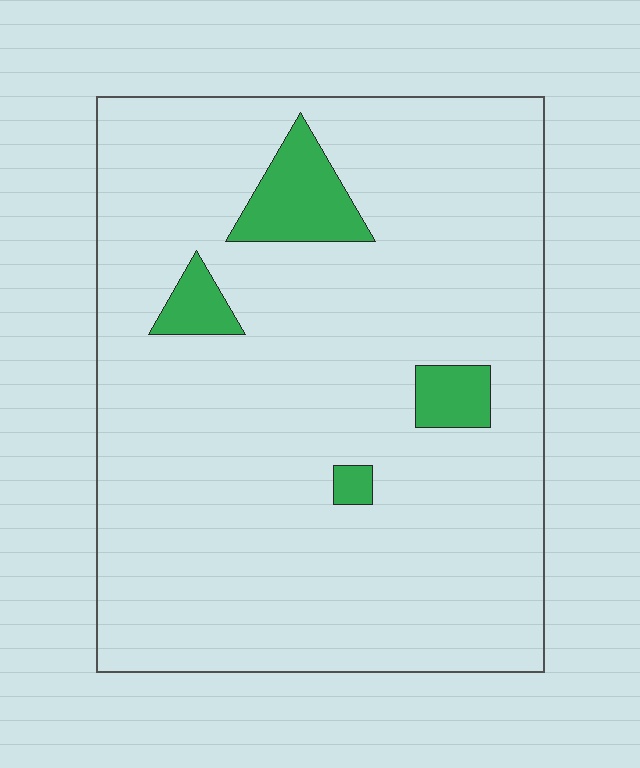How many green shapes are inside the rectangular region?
4.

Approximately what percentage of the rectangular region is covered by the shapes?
Approximately 10%.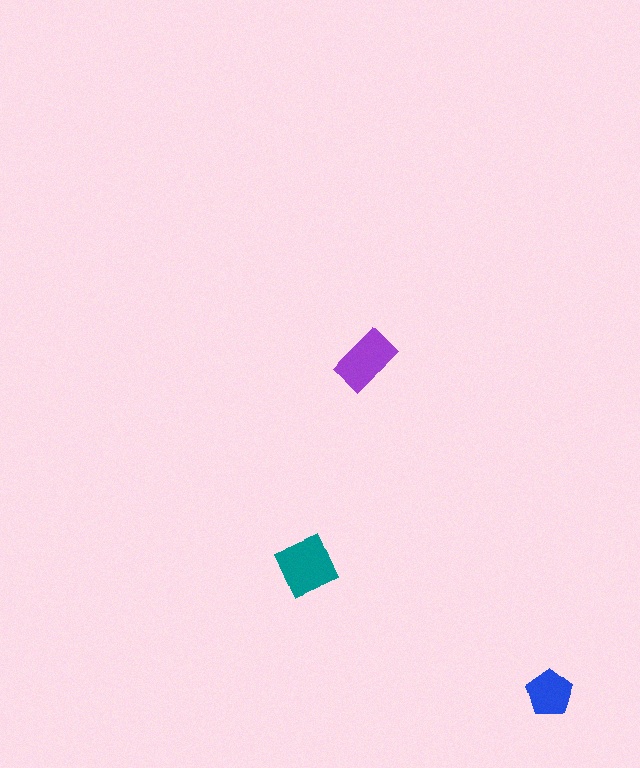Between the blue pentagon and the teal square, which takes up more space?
The teal square.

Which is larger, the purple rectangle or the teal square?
The teal square.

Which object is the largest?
The teal square.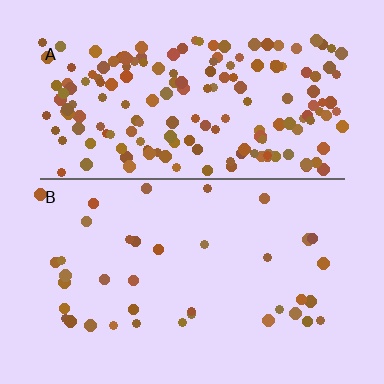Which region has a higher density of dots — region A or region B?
A (the top).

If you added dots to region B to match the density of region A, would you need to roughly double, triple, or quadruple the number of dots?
Approximately quadruple.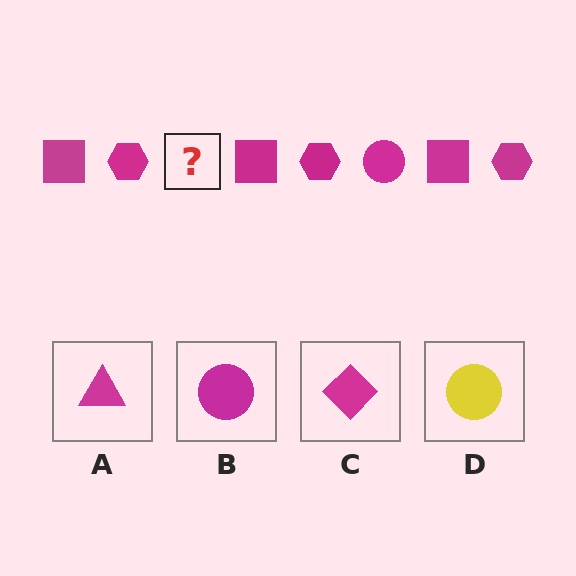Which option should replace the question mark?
Option B.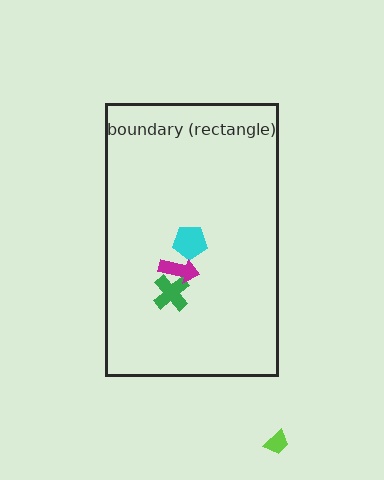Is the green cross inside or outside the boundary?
Inside.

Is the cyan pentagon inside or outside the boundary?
Inside.